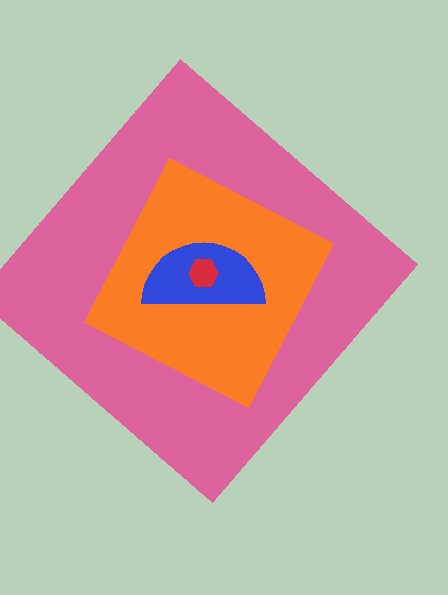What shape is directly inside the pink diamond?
The orange diamond.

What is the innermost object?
The red hexagon.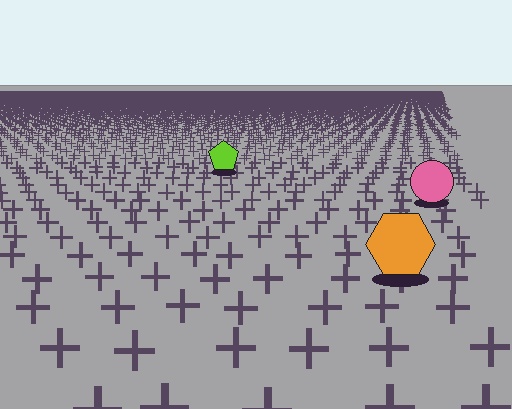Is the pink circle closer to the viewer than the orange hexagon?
No. The orange hexagon is closer — you can tell from the texture gradient: the ground texture is coarser near it.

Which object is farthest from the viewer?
The lime pentagon is farthest from the viewer. It appears smaller and the ground texture around it is denser.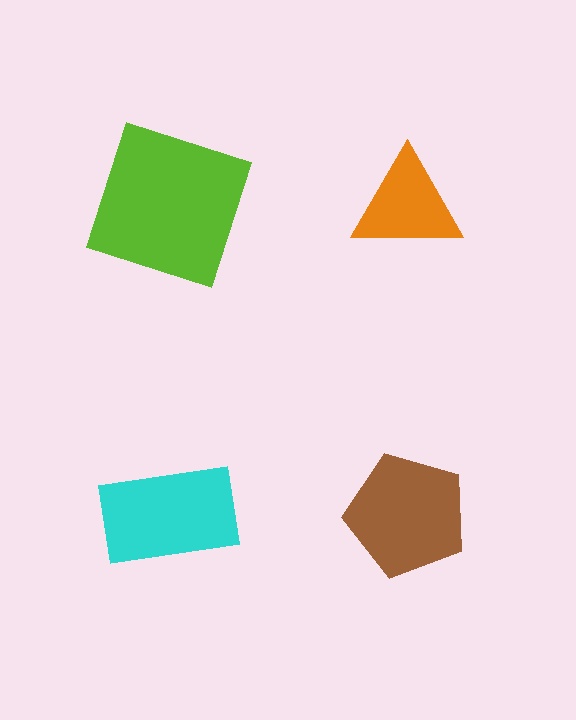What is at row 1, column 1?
A lime square.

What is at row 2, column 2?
A brown pentagon.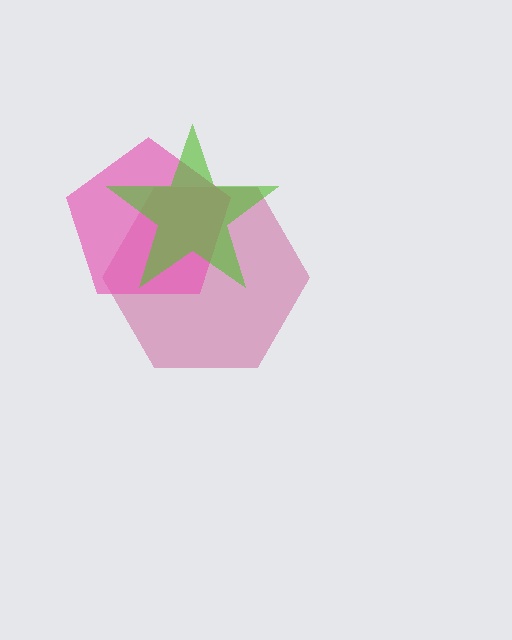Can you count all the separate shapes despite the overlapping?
Yes, there are 3 separate shapes.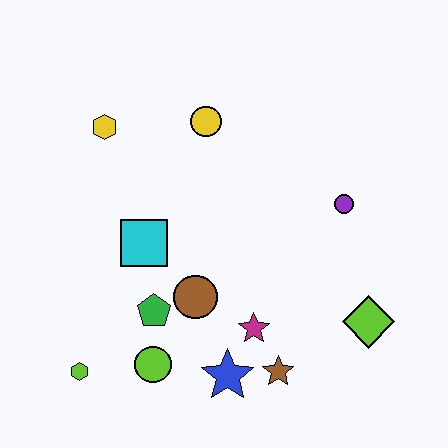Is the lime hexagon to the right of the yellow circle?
No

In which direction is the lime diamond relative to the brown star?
The lime diamond is to the right of the brown star.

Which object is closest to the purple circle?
The lime diamond is closest to the purple circle.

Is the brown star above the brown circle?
No